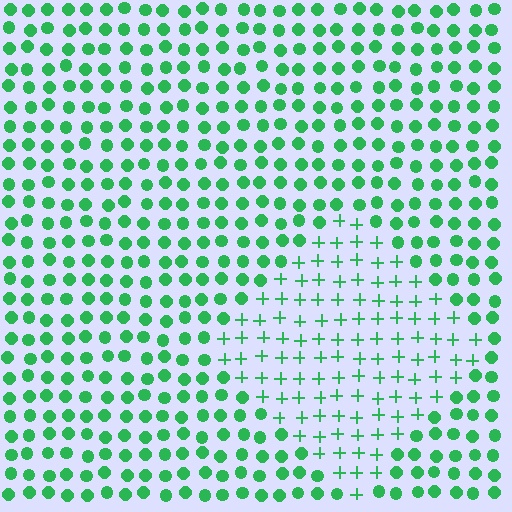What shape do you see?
I see a diamond.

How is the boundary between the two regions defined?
The boundary is defined by a change in element shape: plus signs inside vs. circles outside. All elements share the same color and spacing.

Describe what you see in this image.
The image is filled with small green elements arranged in a uniform grid. A diamond-shaped region contains plus signs, while the surrounding area contains circles. The boundary is defined purely by the change in element shape.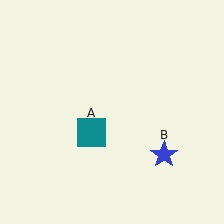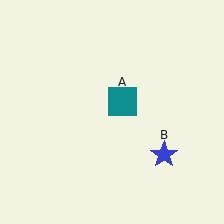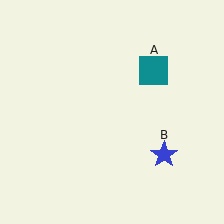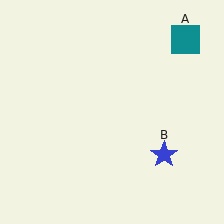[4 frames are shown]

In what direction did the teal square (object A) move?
The teal square (object A) moved up and to the right.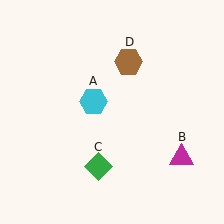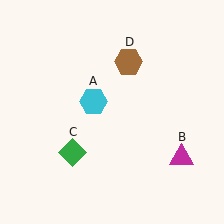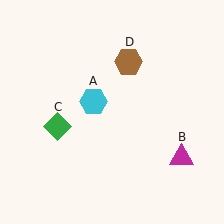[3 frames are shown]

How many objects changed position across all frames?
1 object changed position: green diamond (object C).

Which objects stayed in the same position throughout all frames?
Cyan hexagon (object A) and magenta triangle (object B) and brown hexagon (object D) remained stationary.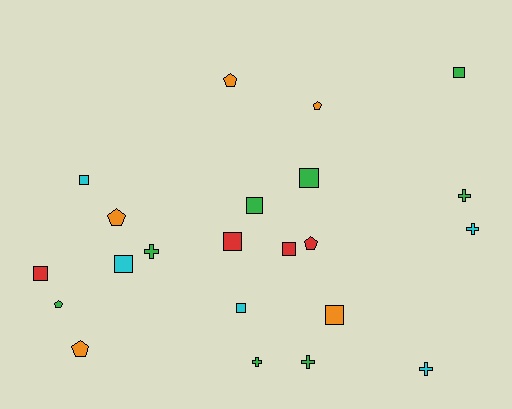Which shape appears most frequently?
Square, with 10 objects.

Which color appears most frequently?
Green, with 8 objects.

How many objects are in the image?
There are 22 objects.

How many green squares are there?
There are 3 green squares.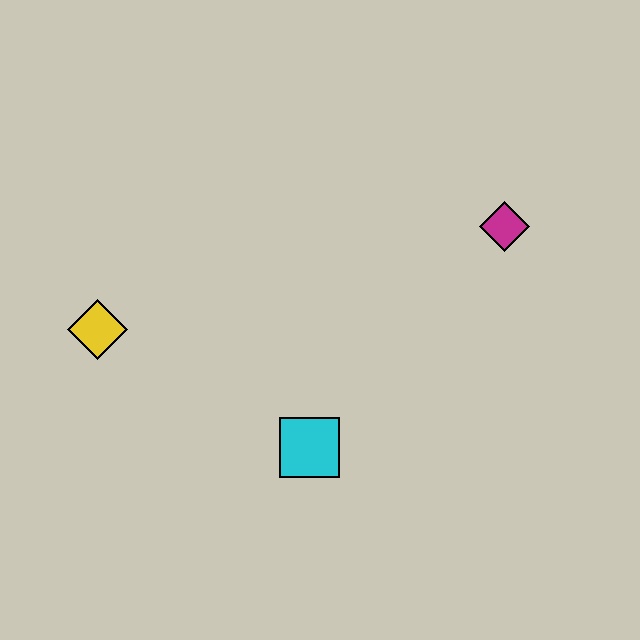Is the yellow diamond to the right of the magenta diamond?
No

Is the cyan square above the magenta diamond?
No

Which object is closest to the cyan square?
The yellow diamond is closest to the cyan square.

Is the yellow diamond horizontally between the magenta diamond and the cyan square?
No